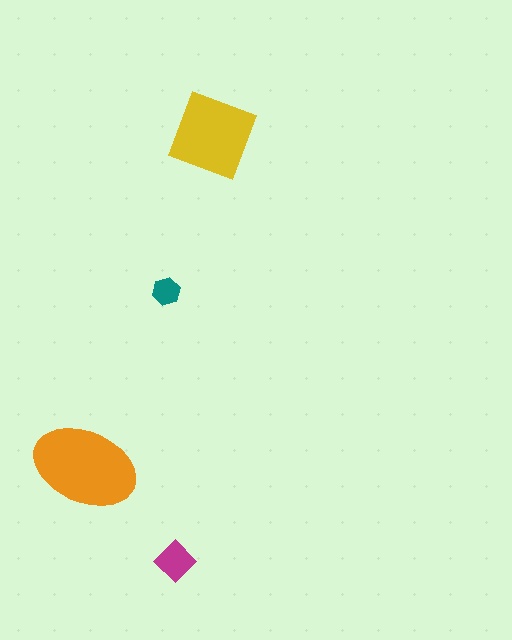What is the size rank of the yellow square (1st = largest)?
2nd.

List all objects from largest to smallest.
The orange ellipse, the yellow square, the magenta diamond, the teal hexagon.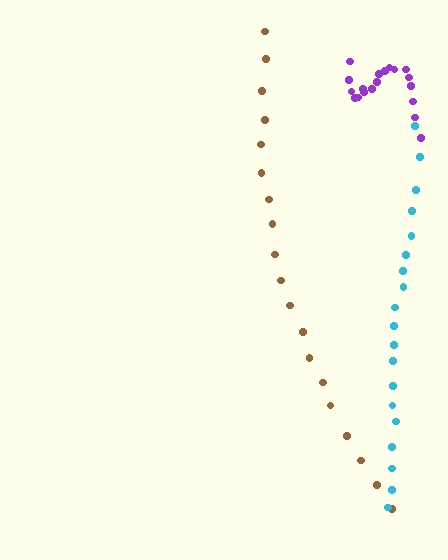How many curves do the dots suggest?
There are 3 distinct paths.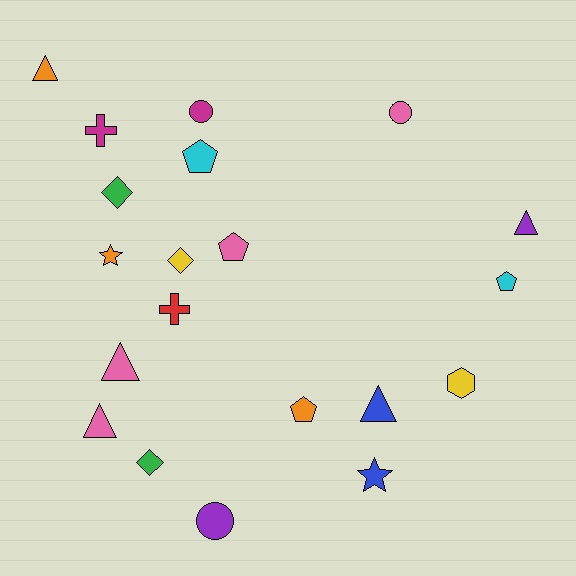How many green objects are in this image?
There are 2 green objects.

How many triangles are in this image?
There are 5 triangles.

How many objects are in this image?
There are 20 objects.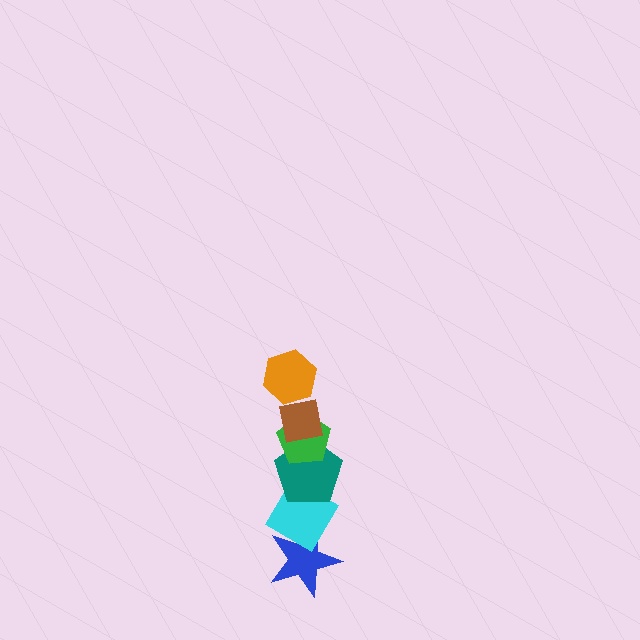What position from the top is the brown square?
The brown square is 2nd from the top.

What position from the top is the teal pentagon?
The teal pentagon is 4th from the top.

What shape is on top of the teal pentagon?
The green pentagon is on top of the teal pentagon.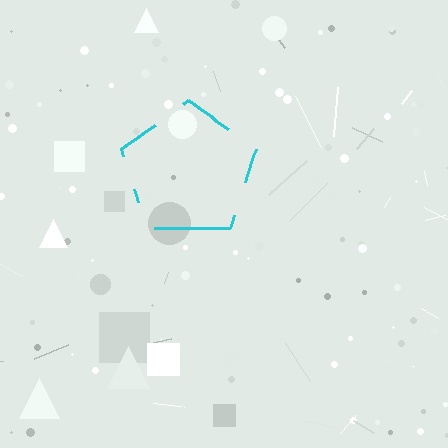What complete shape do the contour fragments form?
The contour fragments form a pentagon.